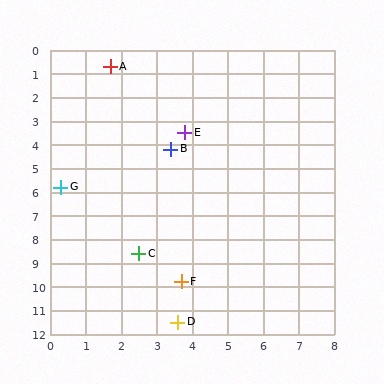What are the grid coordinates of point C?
Point C is at approximately (2.5, 8.6).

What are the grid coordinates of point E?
Point E is at approximately (3.8, 3.5).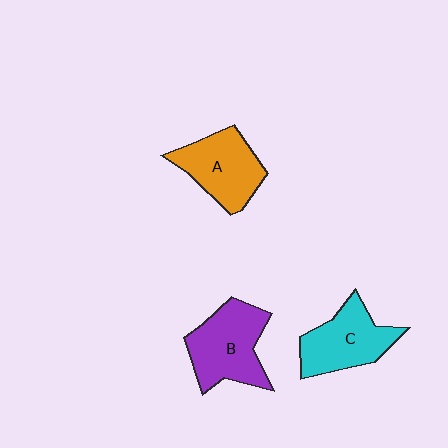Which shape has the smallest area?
Shape C (cyan).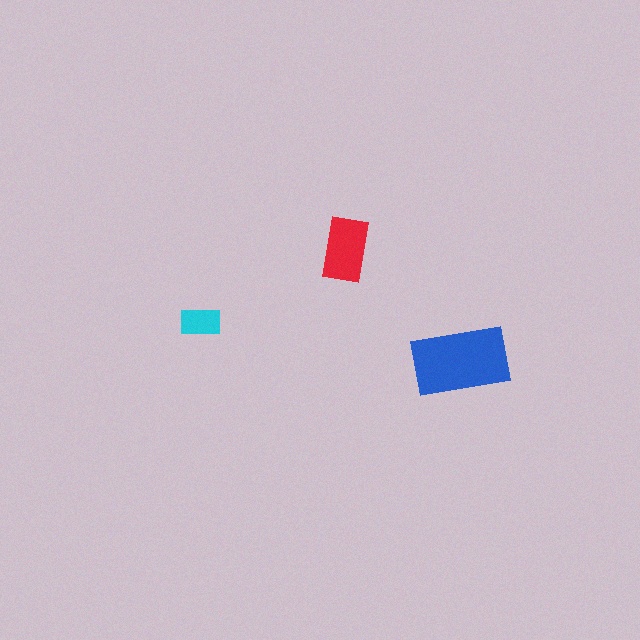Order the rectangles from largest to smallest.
the blue one, the red one, the cyan one.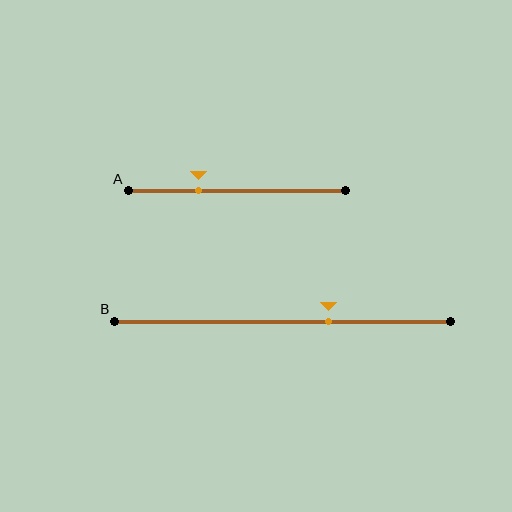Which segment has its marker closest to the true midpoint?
Segment B has its marker closest to the true midpoint.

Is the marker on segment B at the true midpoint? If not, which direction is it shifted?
No, the marker on segment B is shifted to the right by about 14% of the segment length.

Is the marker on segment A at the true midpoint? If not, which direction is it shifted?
No, the marker on segment A is shifted to the left by about 17% of the segment length.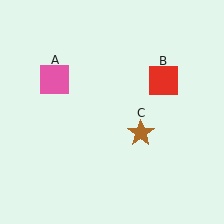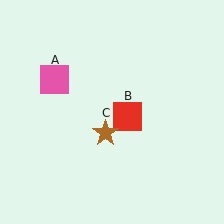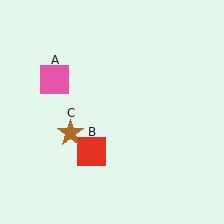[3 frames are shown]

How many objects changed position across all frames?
2 objects changed position: red square (object B), brown star (object C).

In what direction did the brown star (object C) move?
The brown star (object C) moved left.